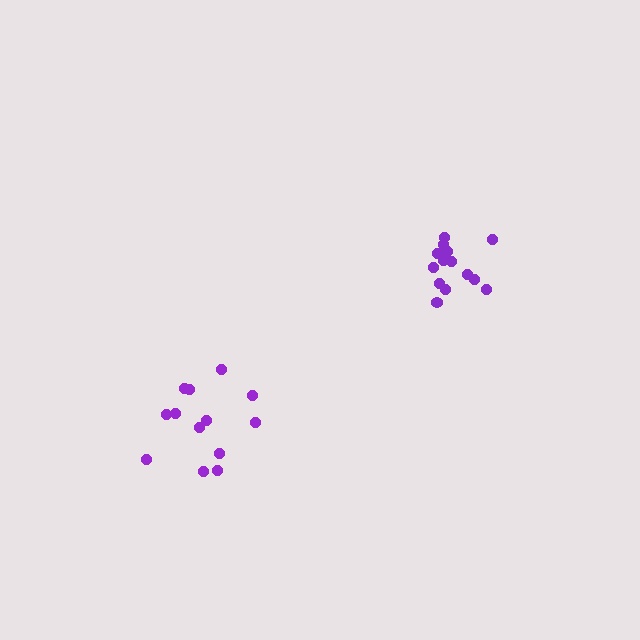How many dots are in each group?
Group 1: 13 dots, Group 2: 14 dots (27 total).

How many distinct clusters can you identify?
There are 2 distinct clusters.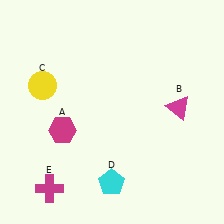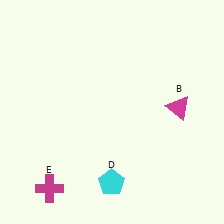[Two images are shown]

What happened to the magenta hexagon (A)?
The magenta hexagon (A) was removed in Image 2. It was in the bottom-left area of Image 1.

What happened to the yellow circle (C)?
The yellow circle (C) was removed in Image 2. It was in the top-left area of Image 1.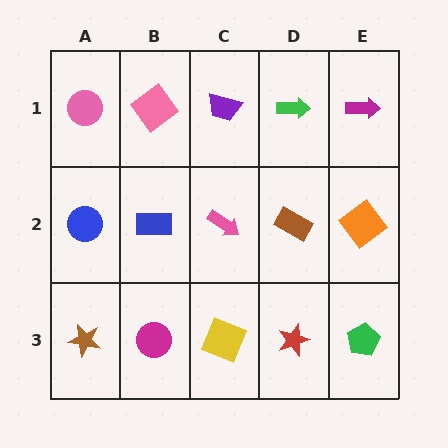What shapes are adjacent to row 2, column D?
A green arrow (row 1, column D), a red star (row 3, column D), a pink arrow (row 2, column C), an orange diamond (row 2, column E).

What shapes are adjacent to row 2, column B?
A pink diamond (row 1, column B), a magenta circle (row 3, column B), a blue circle (row 2, column A), a pink arrow (row 2, column C).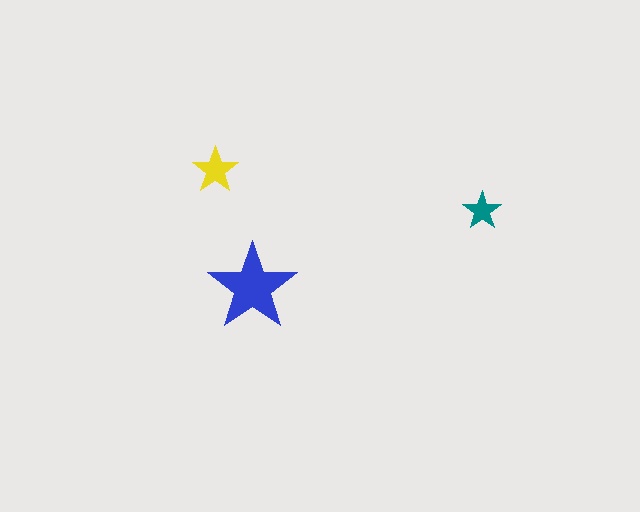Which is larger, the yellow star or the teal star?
The yellow one.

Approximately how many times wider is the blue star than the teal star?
About 2.5 times wider.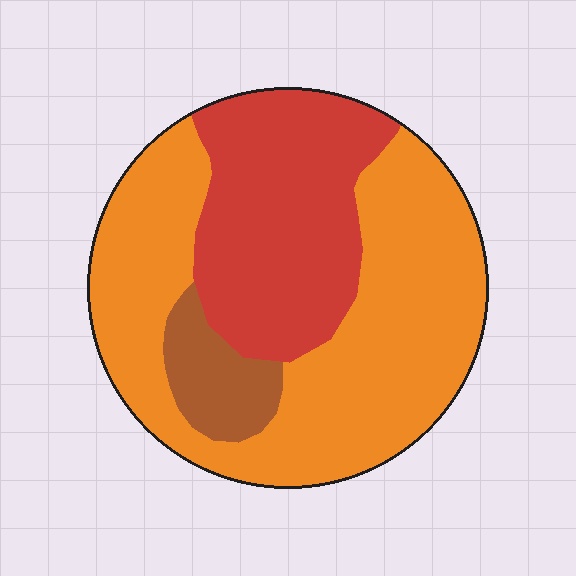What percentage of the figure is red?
Red covers about 35% of the figure.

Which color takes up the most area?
Orange, at roughly 60%.